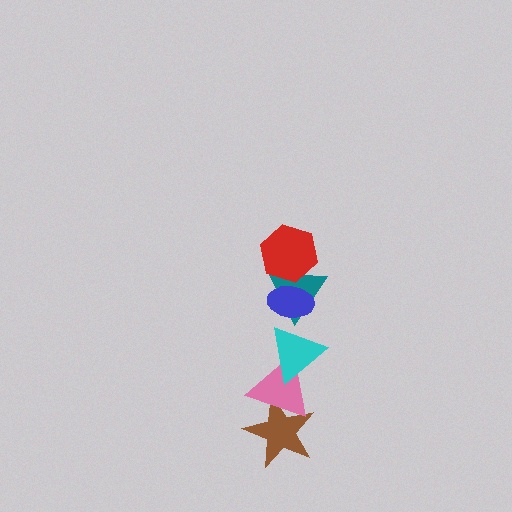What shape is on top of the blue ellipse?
The red hexagon is on top of the blue ellipse.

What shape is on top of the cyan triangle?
The teal triangle is on top of the cyan triangle.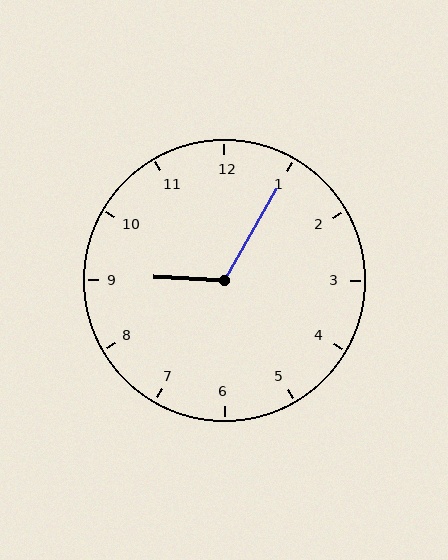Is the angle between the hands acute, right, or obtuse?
It is obtuse.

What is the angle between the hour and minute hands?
Approximately 118 degrees.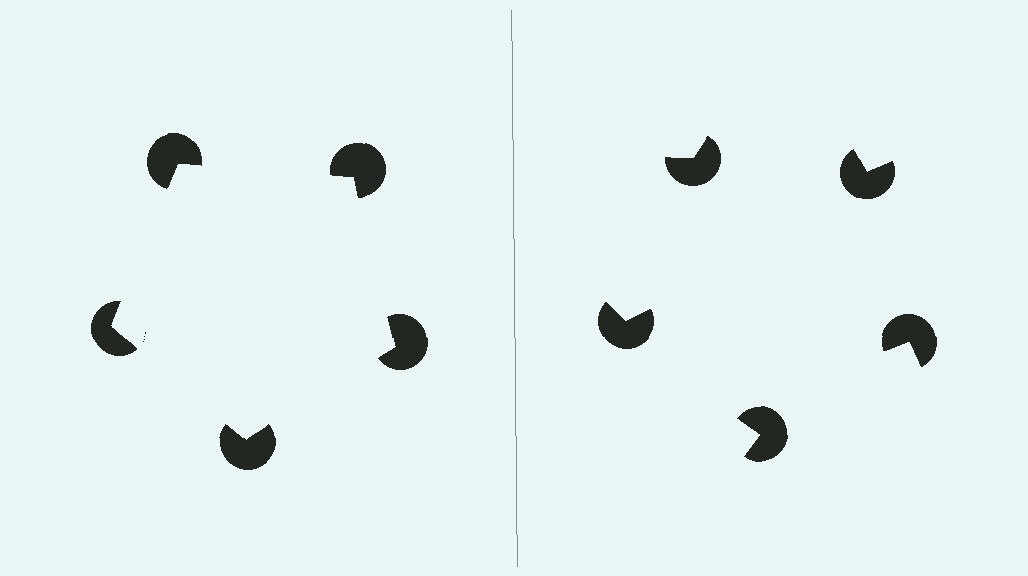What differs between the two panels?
The pac-man discs are positioned identically on both sides; only the wedge orientations differ. On the left they align to a pentagon; on the right they are misaligned.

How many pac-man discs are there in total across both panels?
10 — 5 on each side.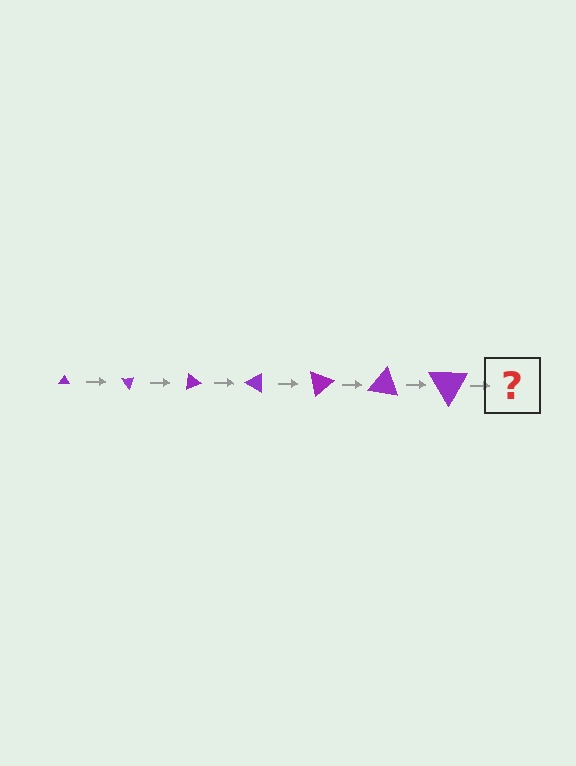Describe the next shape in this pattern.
It should be a triangle, larger than the previous one and rotated 350 degrees from the start.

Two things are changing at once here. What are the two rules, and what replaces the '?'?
The two rules are that the triangle grows larger each step and it rotates 50 degrees each step. The '?' should be a triangle, larger than the previous one and rotated 350 degrees from the start.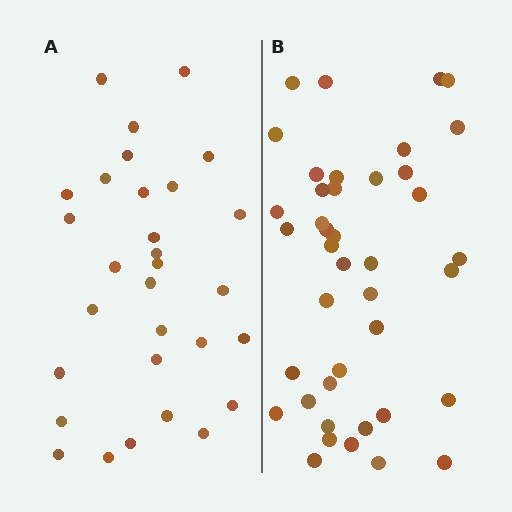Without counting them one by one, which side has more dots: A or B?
Region B (the right region) has more dots.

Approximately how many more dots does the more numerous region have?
Region B has roughly 12 or so more dots than region A.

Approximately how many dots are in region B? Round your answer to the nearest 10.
About 40 dots. (The exact count is 41, which rounds to 40.)